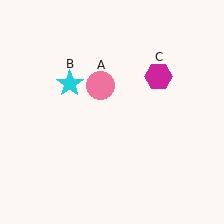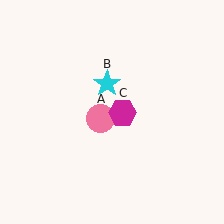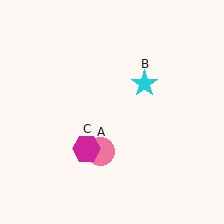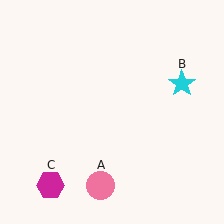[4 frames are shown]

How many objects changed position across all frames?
3 objects changed position: pink circle (object A), cyan star (object B), magenta hexagon (object C).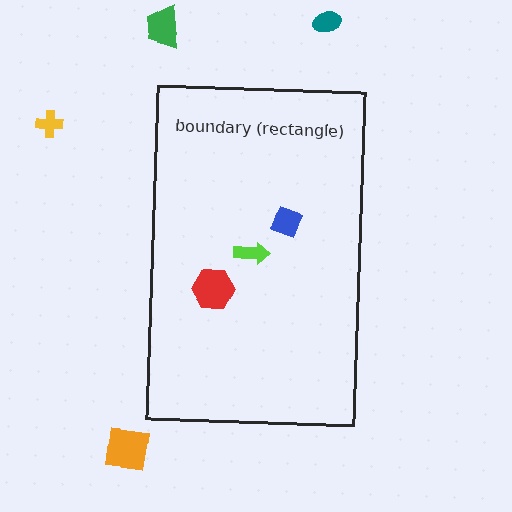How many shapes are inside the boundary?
3 inside, 4 outside.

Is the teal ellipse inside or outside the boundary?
Outside.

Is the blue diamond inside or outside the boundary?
Inside.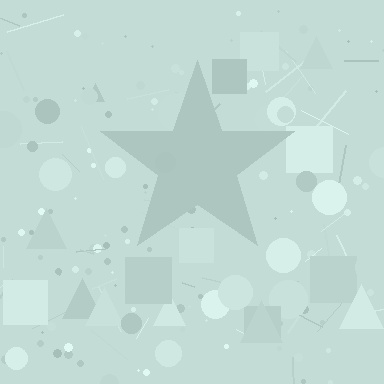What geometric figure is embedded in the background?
A star is embedded in the background.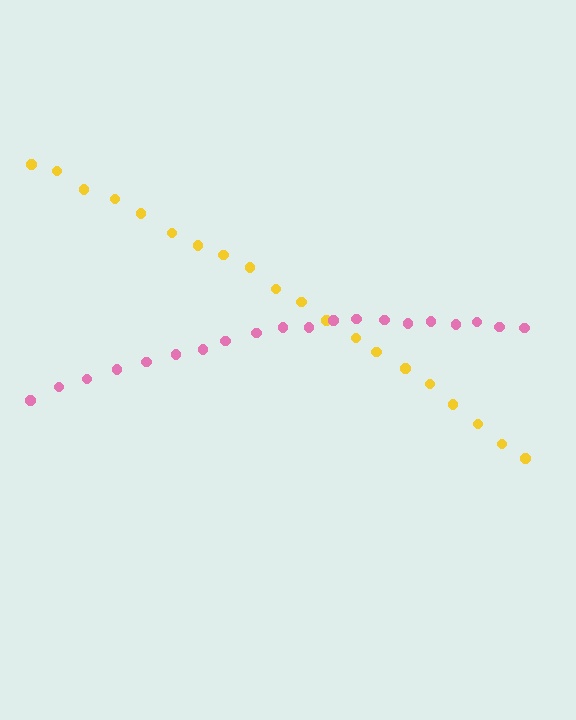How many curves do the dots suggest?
There are 2 distinct paths.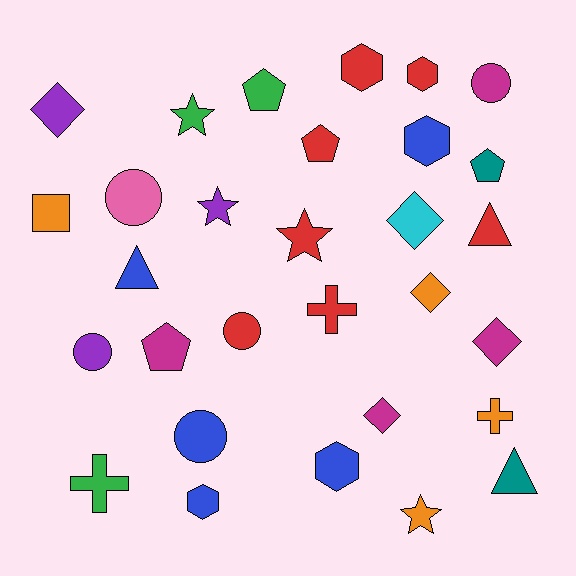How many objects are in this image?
There are 30 objects.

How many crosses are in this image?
There are 3 crosses.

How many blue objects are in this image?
There are 5 blue objects.